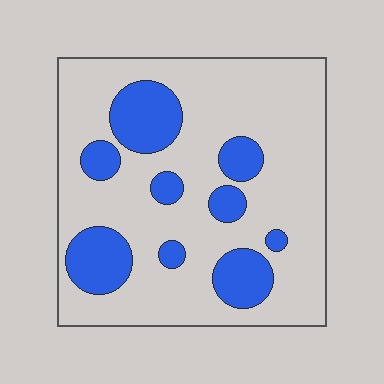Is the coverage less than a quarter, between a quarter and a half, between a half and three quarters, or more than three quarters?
Less than a quarter.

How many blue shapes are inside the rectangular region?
9.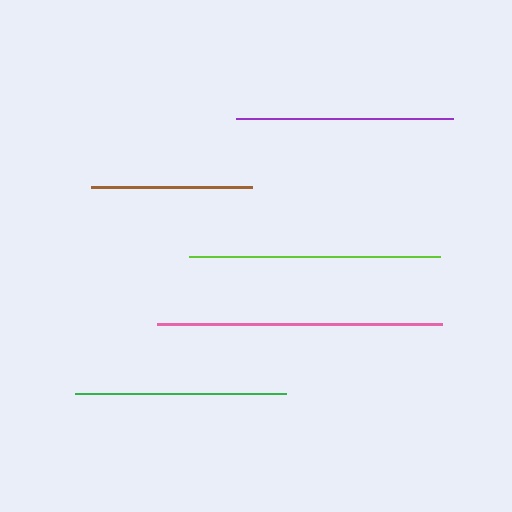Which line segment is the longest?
The pink line is the longest at approximately 285 pixels.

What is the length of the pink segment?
The pink segment is approximately 285 pixels long.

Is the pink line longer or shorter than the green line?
The pink line is longer than the green line.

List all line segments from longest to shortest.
From longest to shortest: pink, lime, purple, green, brown.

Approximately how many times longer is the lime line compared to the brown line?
The lime line is approximately 1.6 times the length of the brown line.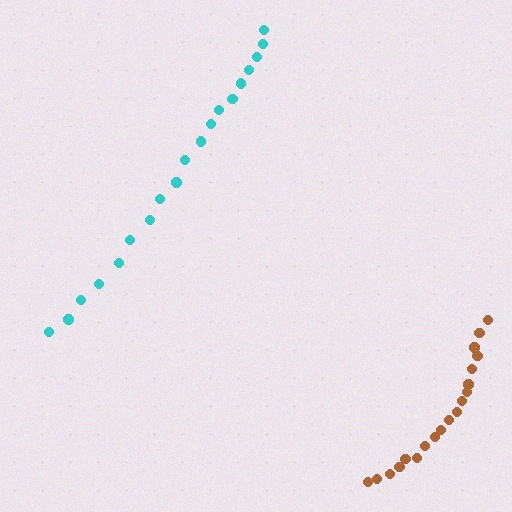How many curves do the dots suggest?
There are 2 distinct paths.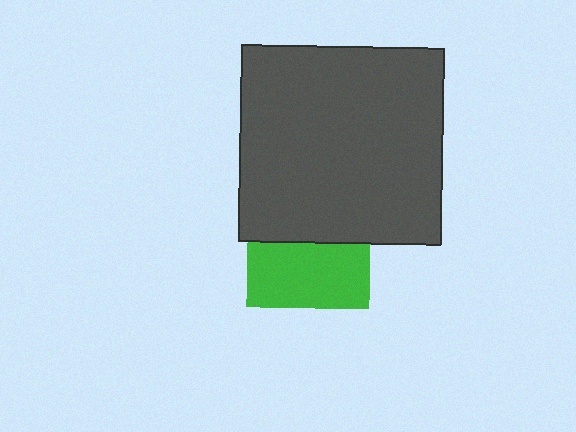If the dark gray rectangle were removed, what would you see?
You would see the complete green square.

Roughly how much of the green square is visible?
About half of it is visible (roughly 52%).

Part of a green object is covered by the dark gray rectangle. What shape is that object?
It is a square.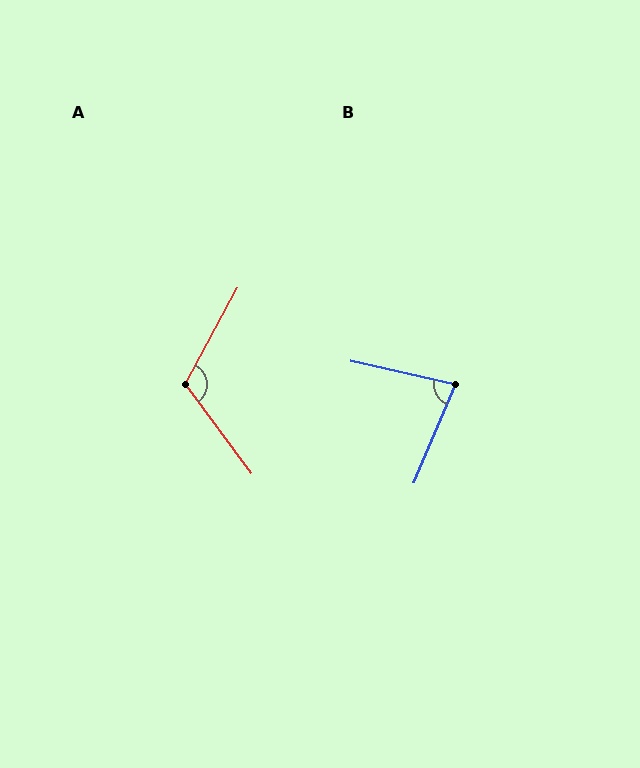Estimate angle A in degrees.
Approximately 115 degrees.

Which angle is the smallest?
B, at approximately 80 degrees.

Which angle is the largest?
A, at approximately 115 degrees.